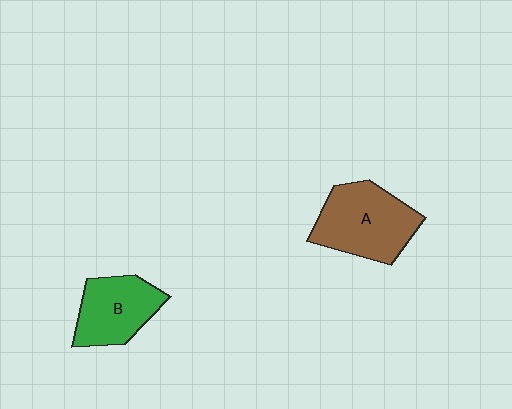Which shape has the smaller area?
Shape B (green).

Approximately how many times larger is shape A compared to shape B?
Approximately 1.3 times.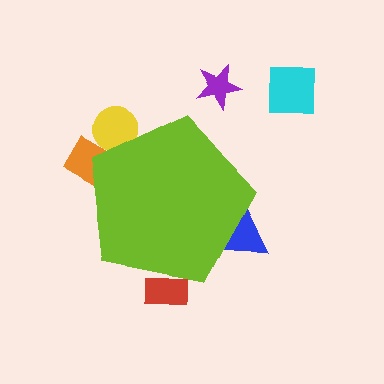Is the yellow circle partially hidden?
Yes, the yellow circle is partially hidden behind the lime pentagon.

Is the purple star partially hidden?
No, the purple star is fully visible.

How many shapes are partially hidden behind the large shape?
4 shapes are partially hidden.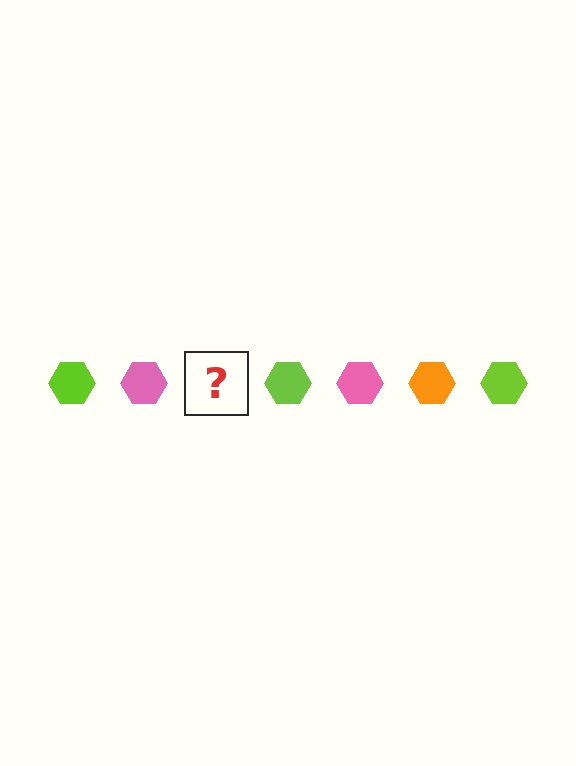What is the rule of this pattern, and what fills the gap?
The rule is that the pattern cycles through lime, pink, orange hexagons. The gap should be filled with an orange hexagon.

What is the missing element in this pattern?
The missing element is an orange hexagon.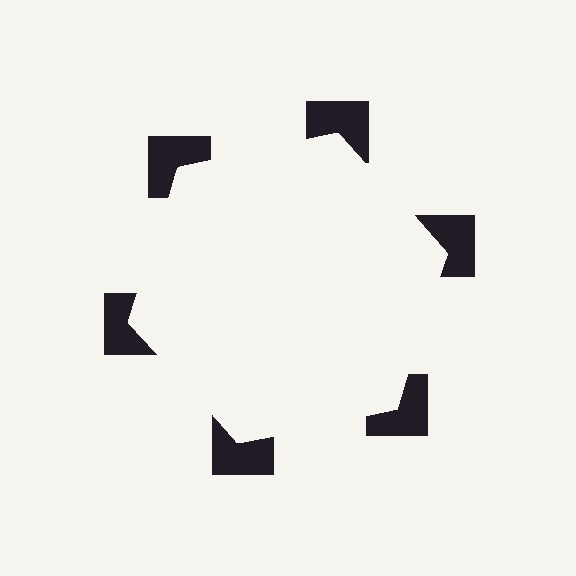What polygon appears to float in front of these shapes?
An illusory hexagon — its edges are inferred from the aligned wedge cuts in the notched squares, not physically drawn.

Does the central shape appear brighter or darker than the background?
It typically appears slightly brighter than the background, even though no actual brightness change is drawn.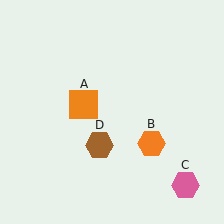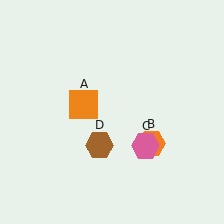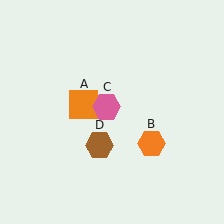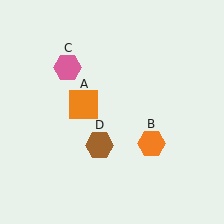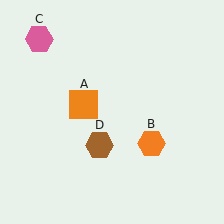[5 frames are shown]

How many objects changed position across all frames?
1 object changed position: pink hexagon (object C).